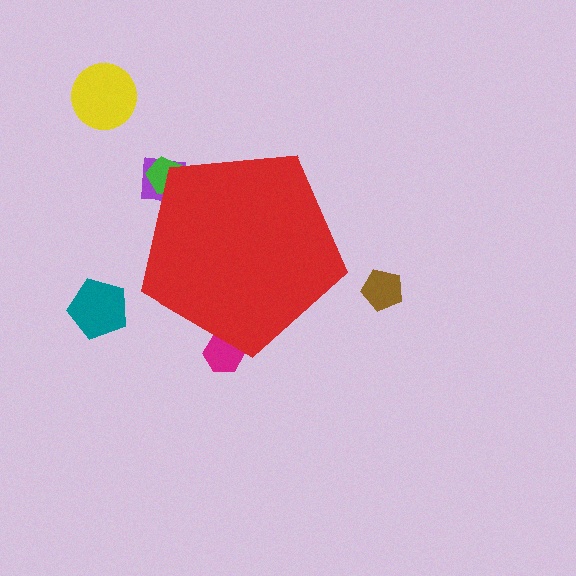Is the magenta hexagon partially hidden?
Yes, the magenta hexagon is partially hidden behind the red pentagon.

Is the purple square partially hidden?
Yes, the purple square is partially hidden behind the red pentagon.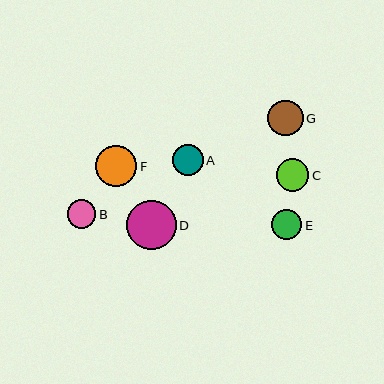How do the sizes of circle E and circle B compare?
Circle E and circle B are approximately the same size.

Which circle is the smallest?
Circle B is the smallest with a size of approximately 28 pixels.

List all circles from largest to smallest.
From largest to smallest: D, F, G, C, A, E, B.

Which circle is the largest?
Circle D is the largest with a size of approximately 50 pixels.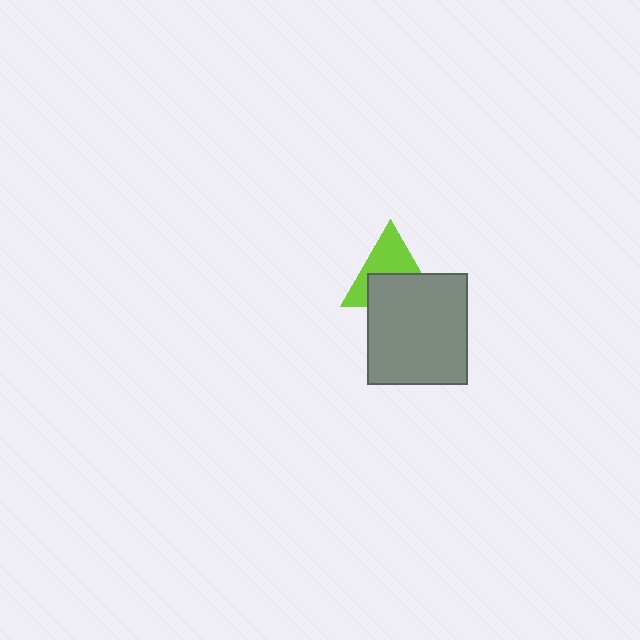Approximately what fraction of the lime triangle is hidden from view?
Roughly 48% of the lime triangle is hidden behind the gray rectangle.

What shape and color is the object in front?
The object in front is a gray rectangle.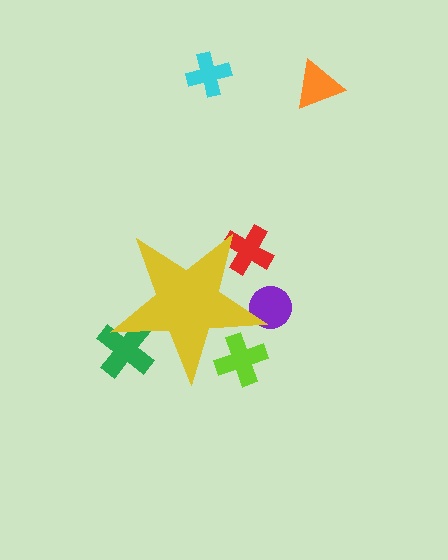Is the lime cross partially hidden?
Yes, the lime cross is partially hidden behind the yellow star.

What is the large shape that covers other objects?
A yellow star.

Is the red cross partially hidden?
Yes, the red cross is partially hidden behind the yellow star.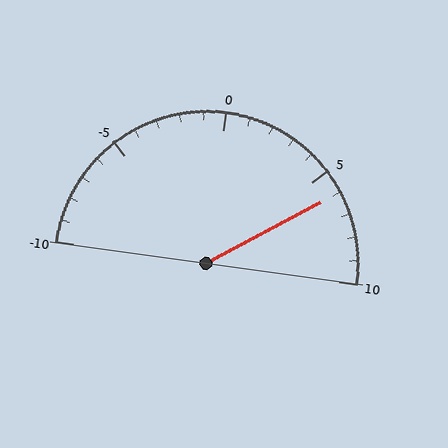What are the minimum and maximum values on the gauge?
The gauge ranges from -10 to 10.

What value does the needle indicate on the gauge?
The needle indicates approximately 6.